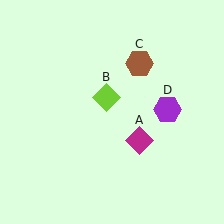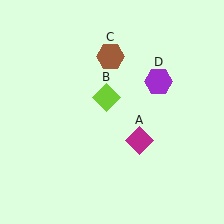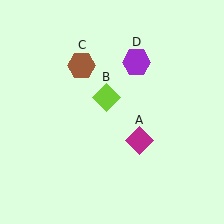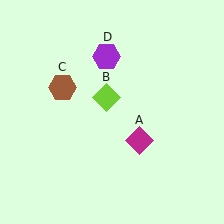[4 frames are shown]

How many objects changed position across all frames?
2 objects changed position: brown hexagon (object C), purple hexagon (object D).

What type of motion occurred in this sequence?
The brown hexagon (object C), purple hexagon (object D) rotated counterclockwise around the center of the scene.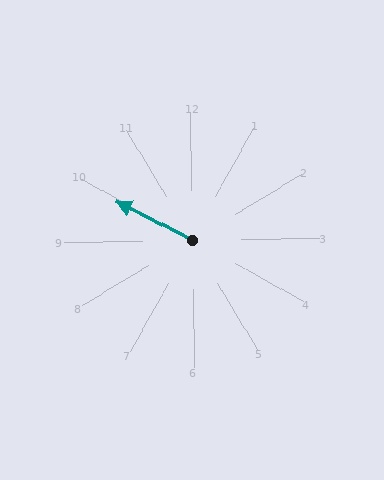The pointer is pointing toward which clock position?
Roughly 10 o'clock.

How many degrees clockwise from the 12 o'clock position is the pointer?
Approximately 298 degrees.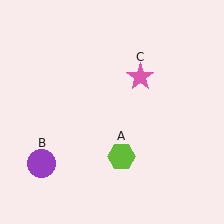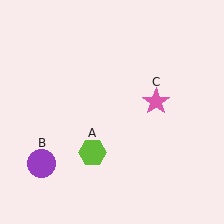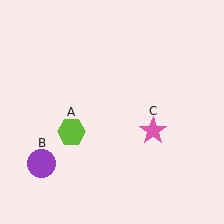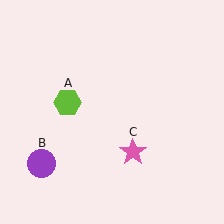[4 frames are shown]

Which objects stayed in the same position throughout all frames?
Purple circle (object B) remained stationary.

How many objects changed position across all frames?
2 objects changed position: lime hexagon (object A), pink star (object C).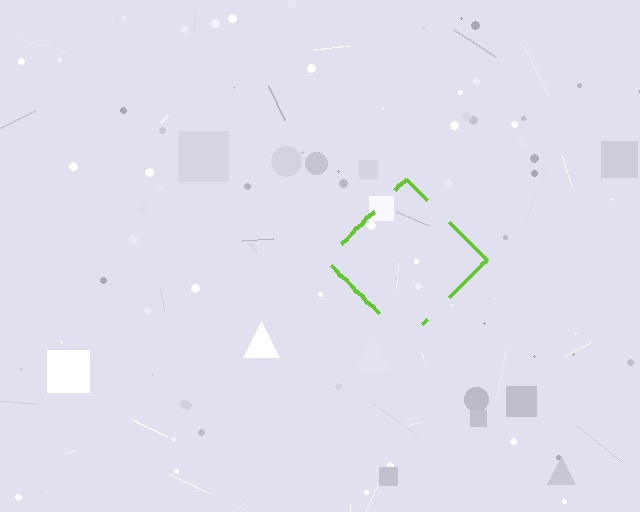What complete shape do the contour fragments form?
The contour fragments form a diamond.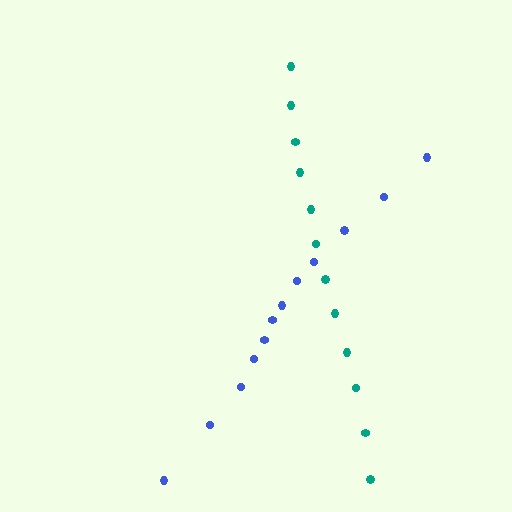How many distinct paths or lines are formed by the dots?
There are 2 distinct paths.